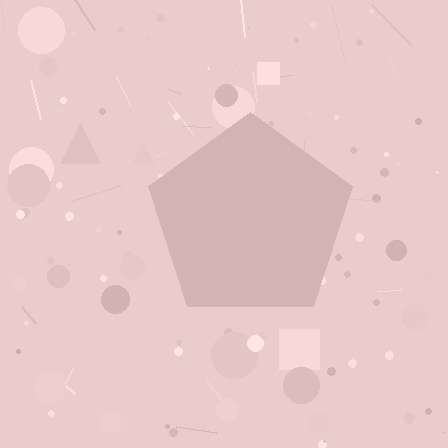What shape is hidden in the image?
A pentagon is hidden in the image.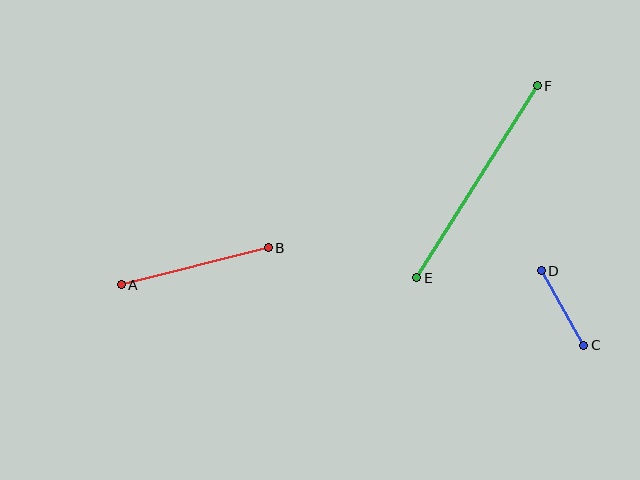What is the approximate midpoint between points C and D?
The midpoint is at approximately (562, 308) pixels.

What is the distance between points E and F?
The distance is approximately 227 pixels.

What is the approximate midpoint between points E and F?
The midpoint is at approximately (477, 182) pixels.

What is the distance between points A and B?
The distance is approximately 152 pixels.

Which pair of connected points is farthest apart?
Points E and F are farthest apart.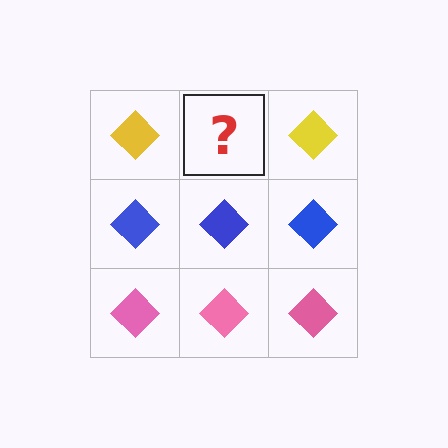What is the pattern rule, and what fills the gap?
The rule is that each row has a consistent color. The gap should be filled with a yellow diamond.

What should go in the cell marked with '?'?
The missing cell should contain a yellow diamond.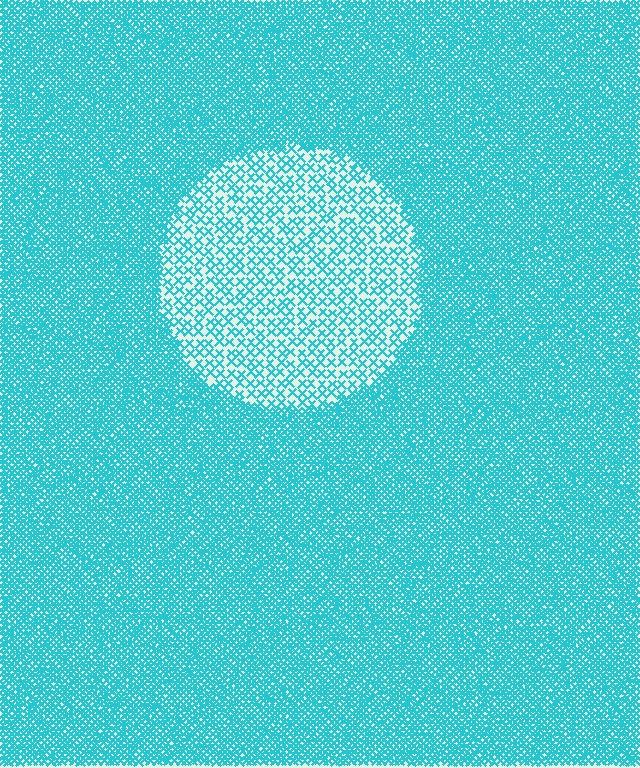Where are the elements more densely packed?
The elements are more densely packed outside the circle boundary.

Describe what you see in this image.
The image contains small cyan elements arranged at two different densities. A circle-shaped region is visible where the elements are less densely packed than the surrounding area.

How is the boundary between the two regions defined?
The boundary is defined by a change in element density (approximately 3.0x ratio). All elements are the same color, size, and shape.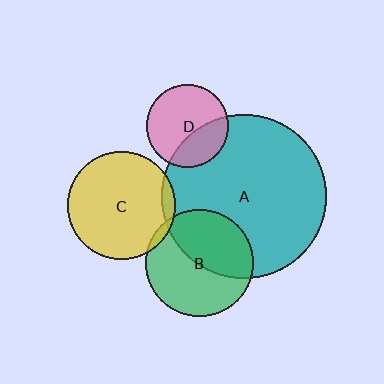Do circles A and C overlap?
Yes.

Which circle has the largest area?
Circle A (teal).